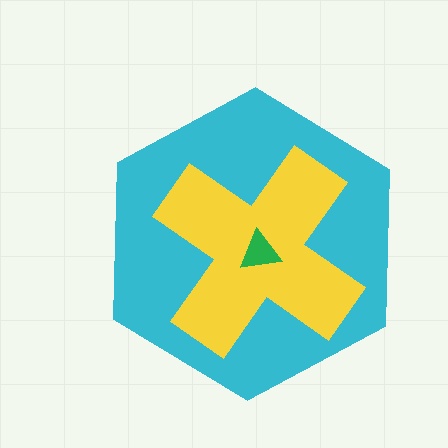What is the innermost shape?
The green triangle.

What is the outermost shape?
The cyan hexagon.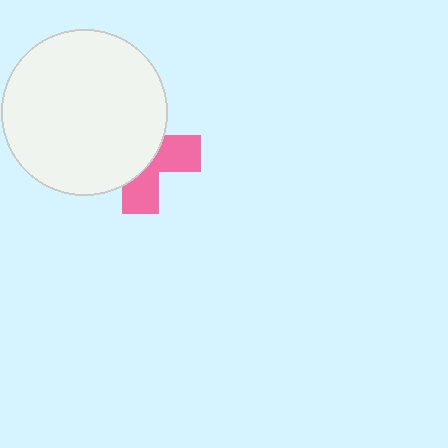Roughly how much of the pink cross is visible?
A small part of it is visible (roughly 40%).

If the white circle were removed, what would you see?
You would see the complete pink cross.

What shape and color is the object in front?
The object in front is a white circle.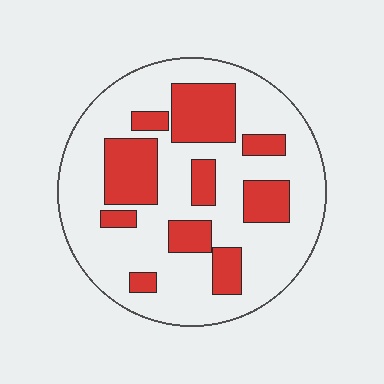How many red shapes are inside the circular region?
10.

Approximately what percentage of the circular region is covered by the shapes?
Approximately 30%.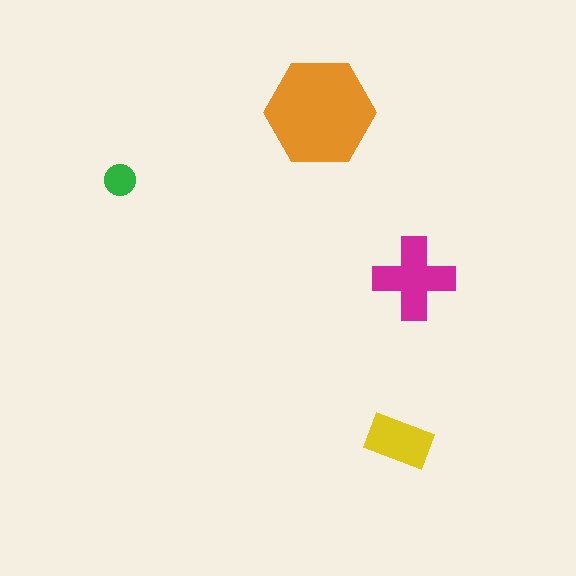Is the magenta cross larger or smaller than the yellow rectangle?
Larger.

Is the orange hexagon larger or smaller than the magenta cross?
Larger.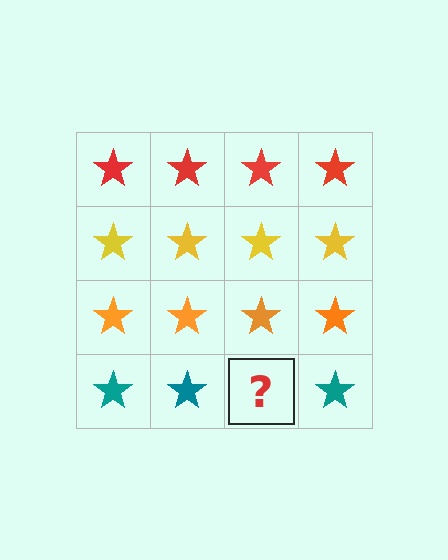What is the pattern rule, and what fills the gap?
The rule is that each row has a consistent color. The gap should be filled with a teal star.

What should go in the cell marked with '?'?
The missing cell should contain a teal star.